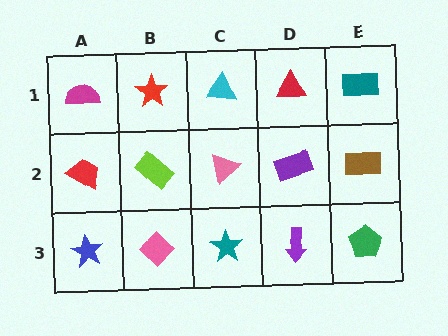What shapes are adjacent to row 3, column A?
A red trapezoid (row 2, column A), a pink diamond (row 3, column B).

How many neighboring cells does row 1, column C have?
3.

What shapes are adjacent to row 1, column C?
A pink triangle (row 2, column C), a red star (row 1, column B), a red triangle (row 1, column D).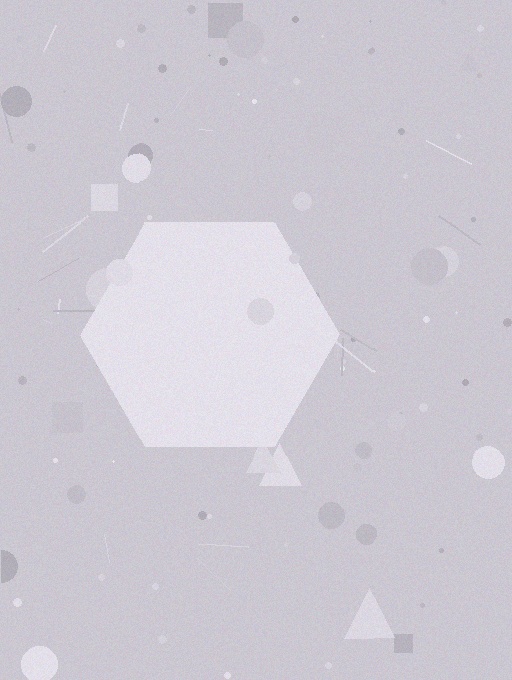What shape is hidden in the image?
A hexagon is hidden in the image.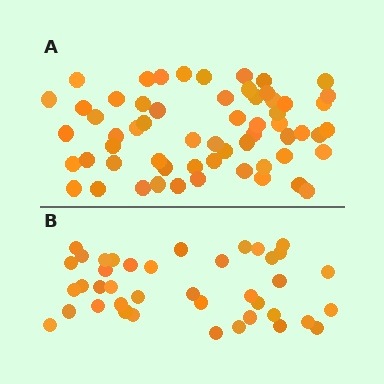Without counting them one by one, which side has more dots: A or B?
Region A (the top region) has more dots.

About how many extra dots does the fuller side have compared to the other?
Region A has approximately 20 more dots than region B.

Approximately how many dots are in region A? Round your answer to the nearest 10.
About 60 dots.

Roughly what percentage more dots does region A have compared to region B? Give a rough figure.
About 50% more.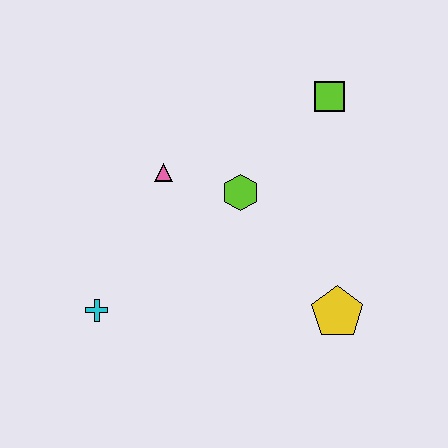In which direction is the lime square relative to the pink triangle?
The lime square is to the right of the pink triangle.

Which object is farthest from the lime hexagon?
The cyan cross is farthest from the lime hexagon.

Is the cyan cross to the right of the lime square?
No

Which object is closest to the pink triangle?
The lime hexagon is closest to the pink triangle.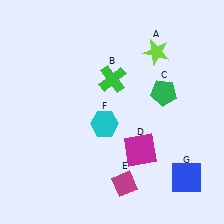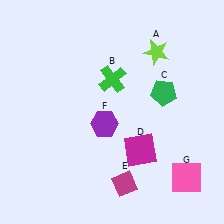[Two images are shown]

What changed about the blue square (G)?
In Image 1, G is blue. In Image 2, it changed to pink.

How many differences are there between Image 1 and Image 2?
There are 2 differences between the two images.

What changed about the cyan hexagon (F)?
In Image 1, F is cyan. In Image 2, it changed to purple.